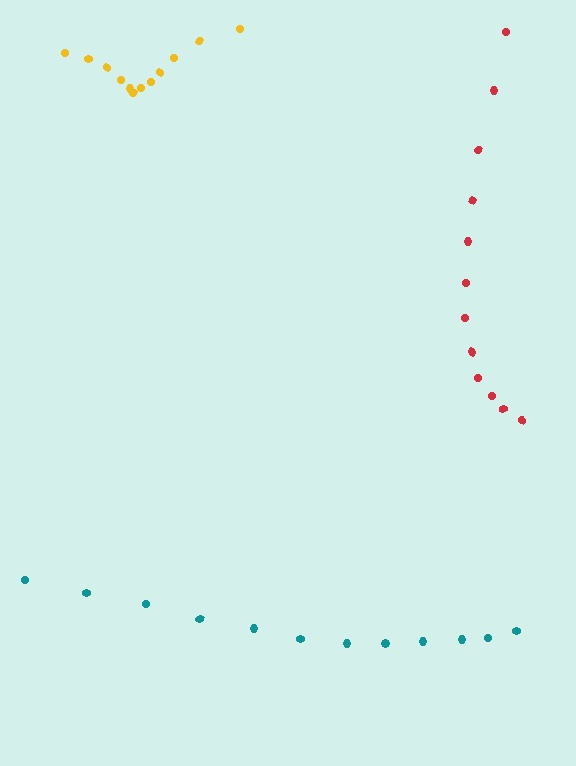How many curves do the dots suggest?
There are 3 distinct paths.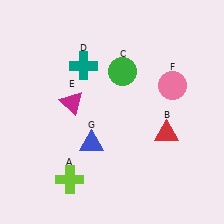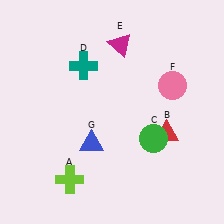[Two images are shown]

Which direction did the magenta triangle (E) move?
The magenta triangle (E) moved up.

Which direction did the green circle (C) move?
The green circle (C) moved down.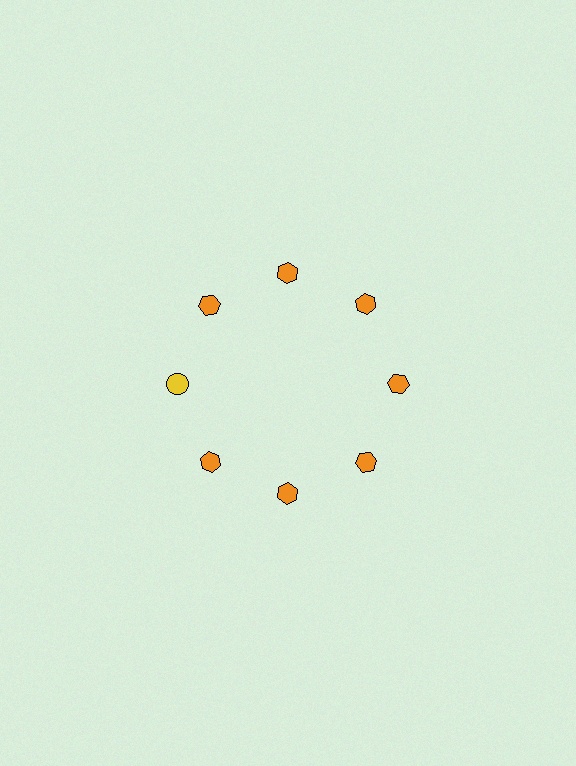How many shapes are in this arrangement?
There are 8 shapes arranged in a ring pattern.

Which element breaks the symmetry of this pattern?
The yellow circle at roughly the 9 o'clock position breaks the symmetry. All other shapes are orange hexagons.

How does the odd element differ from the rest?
It differs in both color (yellow instead of orange) and shape (circle instead of hexagon).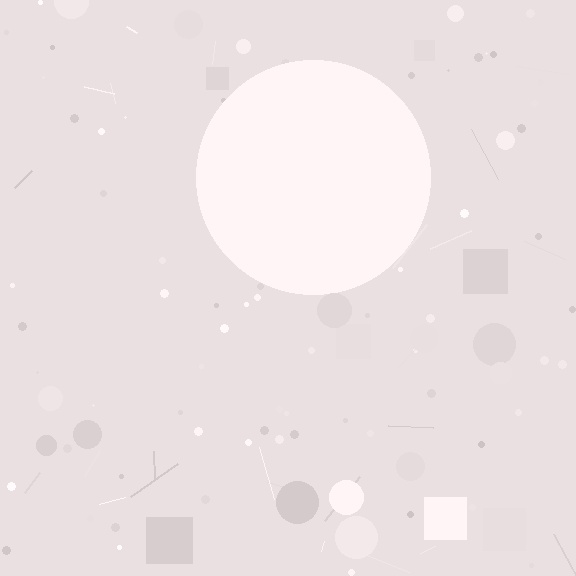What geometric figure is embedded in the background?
A circle is embedded in the background.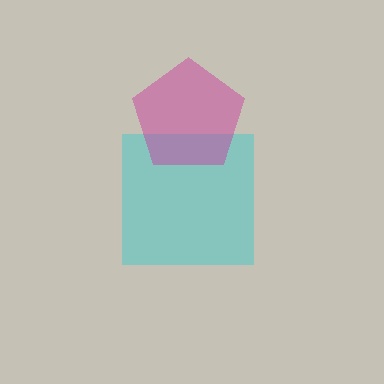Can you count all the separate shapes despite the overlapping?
Yes, there are 2 separate shapes.